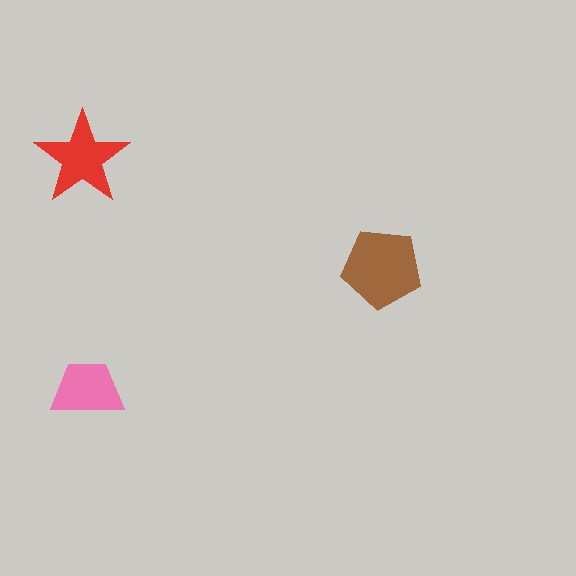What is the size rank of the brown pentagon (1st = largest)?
1st.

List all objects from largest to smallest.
The brown pentagon, the red star, the pink trapezoid.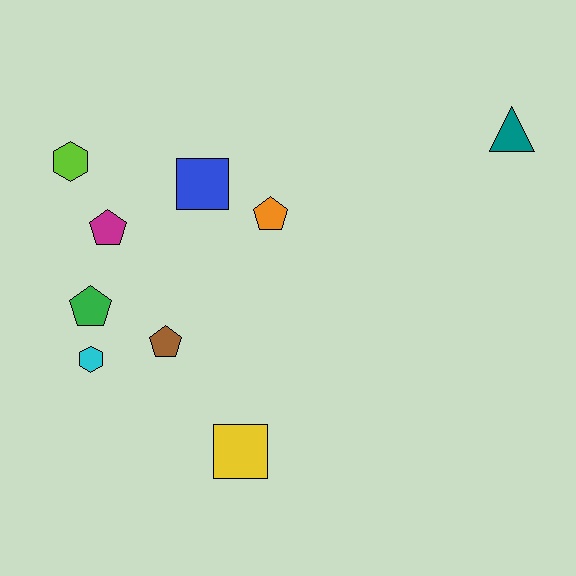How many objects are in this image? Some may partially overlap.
There are 9 objects.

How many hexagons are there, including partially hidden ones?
There are 2 hexagons.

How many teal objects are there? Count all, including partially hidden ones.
There is 1 teal object.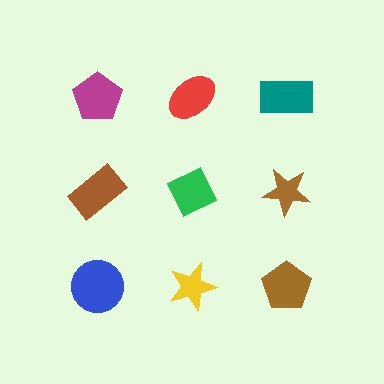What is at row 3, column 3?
A brown pentagon.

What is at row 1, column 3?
A teal rectangle.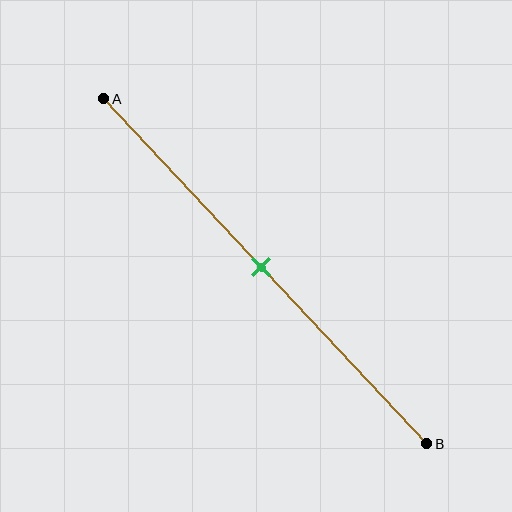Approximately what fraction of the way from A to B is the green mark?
The green mark is approximately 50% of the way from A to B.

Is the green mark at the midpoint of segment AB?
Yes, the mark is approximately at the midpoint.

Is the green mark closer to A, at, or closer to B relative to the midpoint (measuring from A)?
The green mark is approximately at the midpoint of segment AB.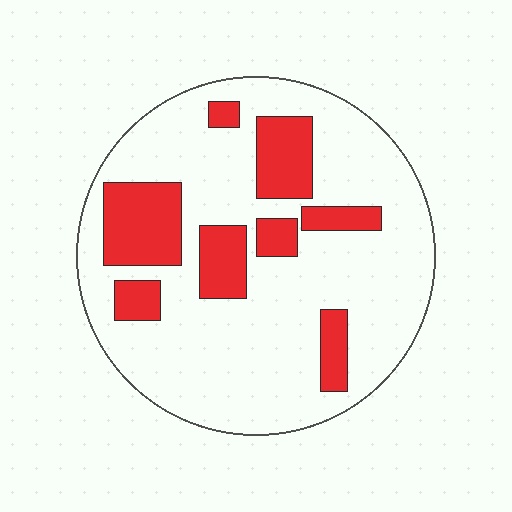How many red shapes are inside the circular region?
8.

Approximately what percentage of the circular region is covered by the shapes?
Approximately 25%.